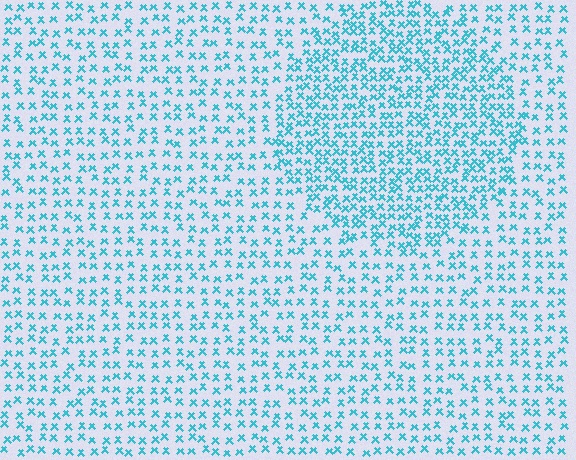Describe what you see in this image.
The image contains small cyan elements arranged at two different densities. A circle-shaped region is visible where the elements are more densely packed than the surrounding area.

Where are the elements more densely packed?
The elements are more densely packed inside the circle boundary.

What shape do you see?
I see a circle.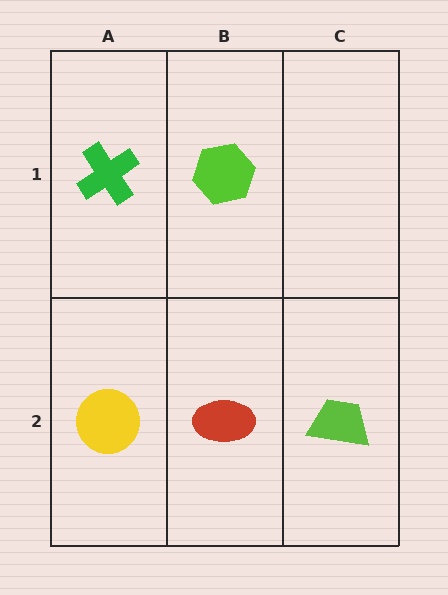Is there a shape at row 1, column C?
No, that cell is empty.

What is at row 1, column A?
A green cross.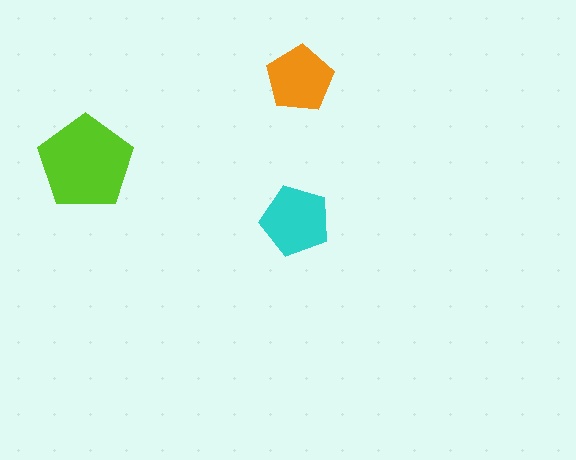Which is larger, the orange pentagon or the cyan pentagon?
The cyan one.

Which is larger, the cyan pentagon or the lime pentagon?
The lime one.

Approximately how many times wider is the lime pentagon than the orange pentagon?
About 1.5 times wider.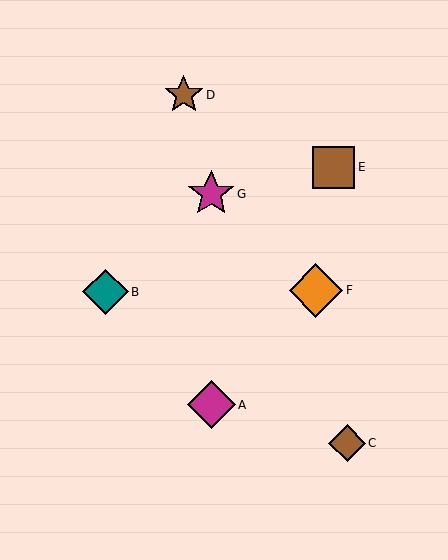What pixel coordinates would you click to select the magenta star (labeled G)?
Click at (211, 194) to select the magenta star G.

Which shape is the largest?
The orange diamond (labeled F) is the largest.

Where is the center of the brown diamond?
The center of the brown diamond is at (347, 443).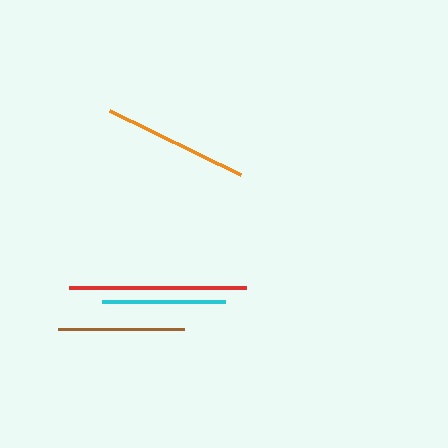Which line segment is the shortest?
The cyan line is the shortest at approximately 122 pixels.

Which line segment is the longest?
The red line is the longest at approximately 177 pixels.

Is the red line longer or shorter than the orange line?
The red line is longer than the orange line.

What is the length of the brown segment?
The brown segment is approximately 126 pixels long.